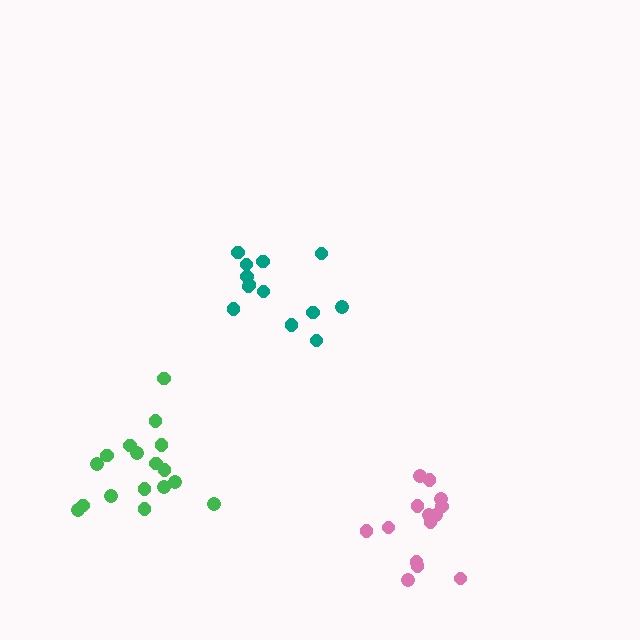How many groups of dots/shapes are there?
There are 3 groups.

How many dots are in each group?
Group 1: 13 dots, Group 2: 14 dots, Group 3: 17 dots (44 total).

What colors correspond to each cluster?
The clusters are colored: teal, pink, green.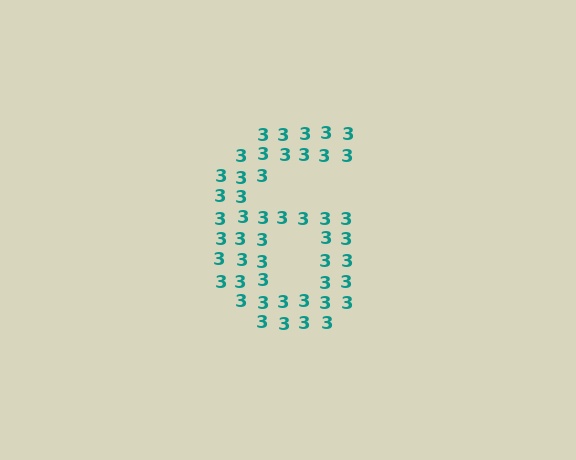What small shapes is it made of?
It is made of small digit 3's.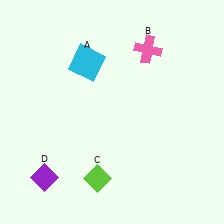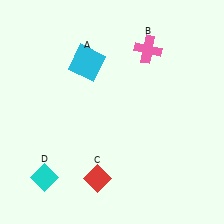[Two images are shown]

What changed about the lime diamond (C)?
In Image 1, C is lime. In Image 2, it changed to red.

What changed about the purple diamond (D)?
In Image 1, D is purple. In Image 2, it changed to cyan.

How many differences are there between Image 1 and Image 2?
There are 2 differences between the two images.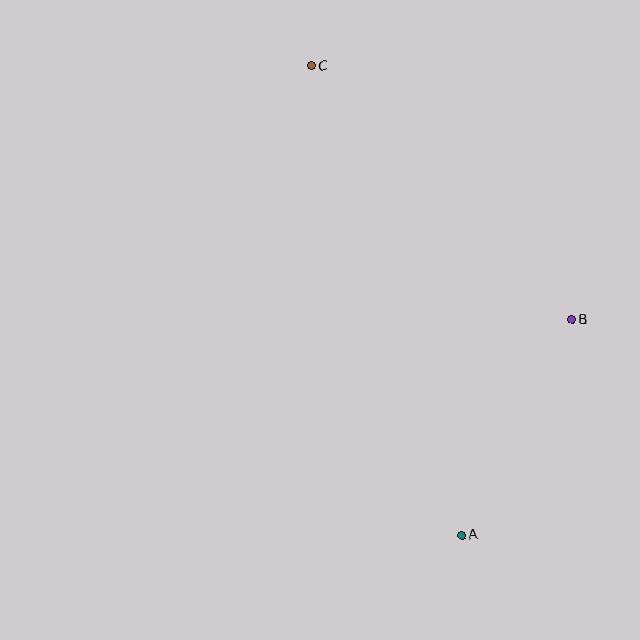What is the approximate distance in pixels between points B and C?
The distance between B and C is approximately 364 pixels.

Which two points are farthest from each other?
Points A and C are farthest from each other.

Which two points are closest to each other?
Points A and B are closest to each other.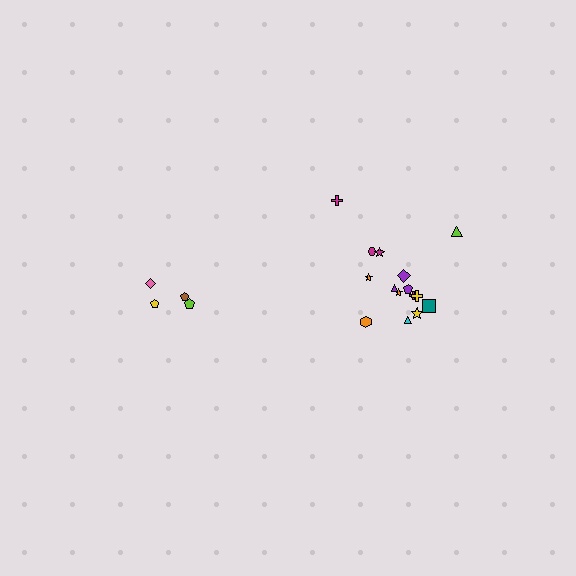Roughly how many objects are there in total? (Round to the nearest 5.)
Roughly 20 objects in total.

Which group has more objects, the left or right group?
The right group.